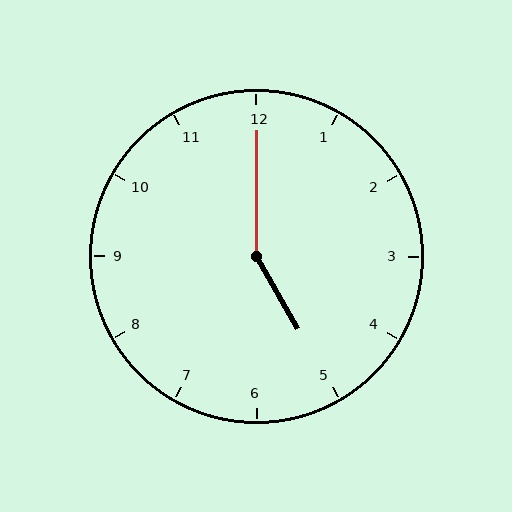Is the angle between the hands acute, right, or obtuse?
It is obtuse.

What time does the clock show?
5:00.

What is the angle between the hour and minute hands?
Approximately 150 degrees.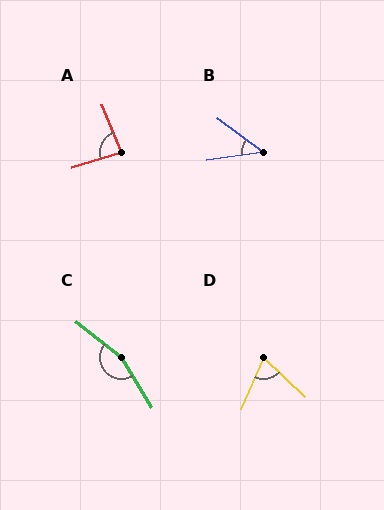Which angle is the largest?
C, at approximately 160 degrees.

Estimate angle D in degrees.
Approximately 70 degrees.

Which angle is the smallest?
B, at approximately 46 degrees.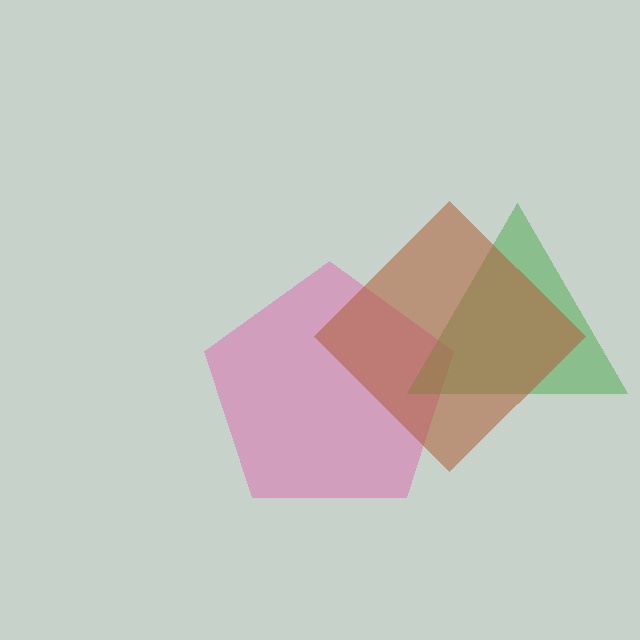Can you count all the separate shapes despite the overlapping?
Yes, there are 3 separate shapes.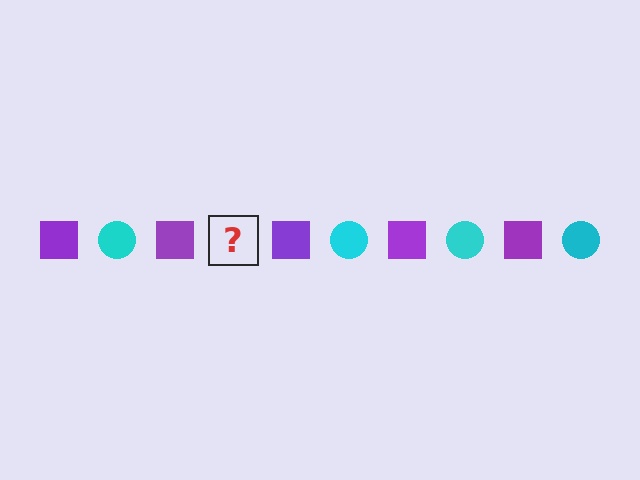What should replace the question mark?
The question mark should be replaced with a cyan circle.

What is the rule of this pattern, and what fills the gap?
The rule is that the pattern alternates between purple square and cyan circle. The gap should be filled with a cyan circle.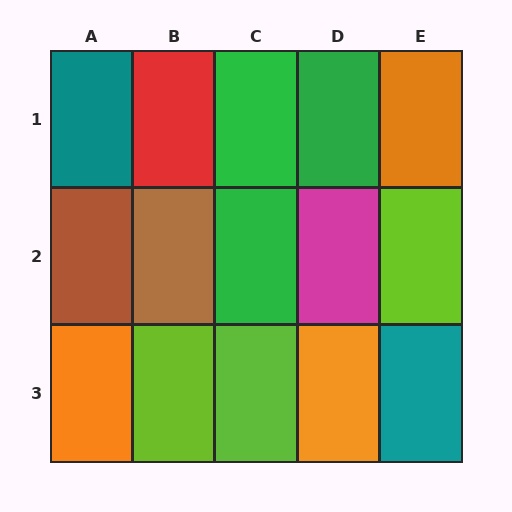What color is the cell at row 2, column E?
Lime.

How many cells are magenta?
1 cell is magenta.